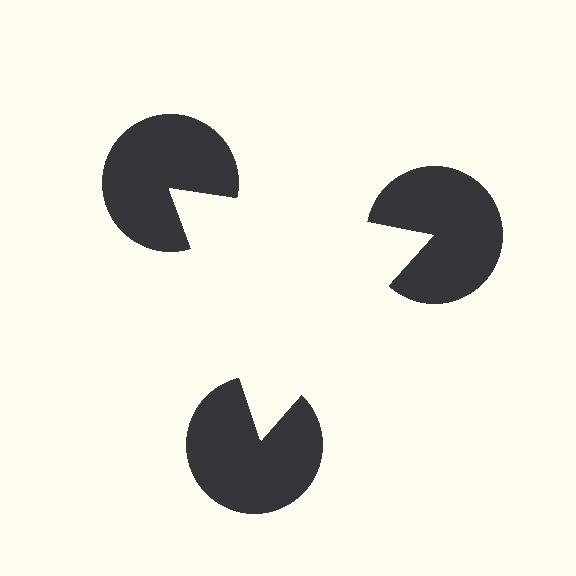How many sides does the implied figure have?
3 sides.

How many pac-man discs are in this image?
There are 3 — one at each vertex of the illusory triangle.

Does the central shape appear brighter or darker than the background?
It typically appears slightly brighter than the background, even though no actual brightness change is drawn.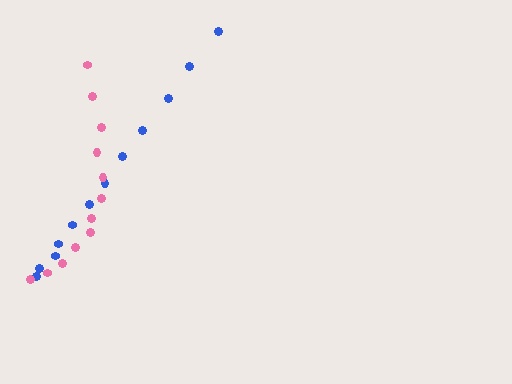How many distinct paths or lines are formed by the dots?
There are 2 distinct paths.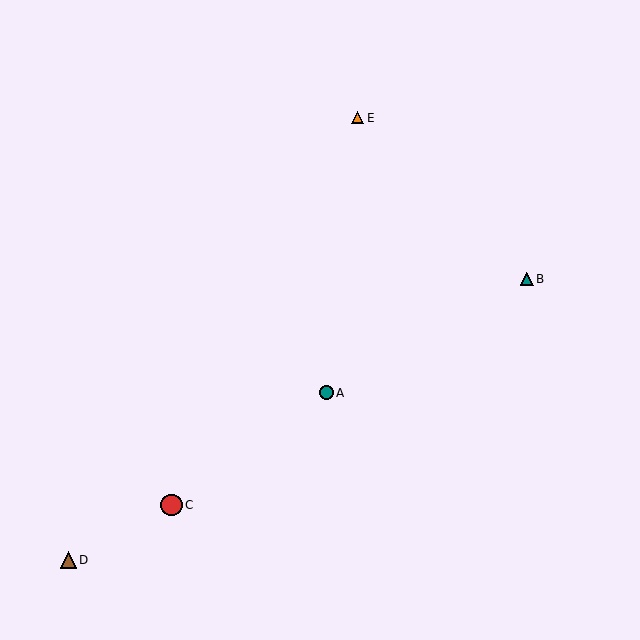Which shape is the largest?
The red circle (labeled C) is the largest.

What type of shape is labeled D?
Shape D is a brown triangle.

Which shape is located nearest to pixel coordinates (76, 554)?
The brown triangle (labeled D) at (68, 560) is nearest to that location.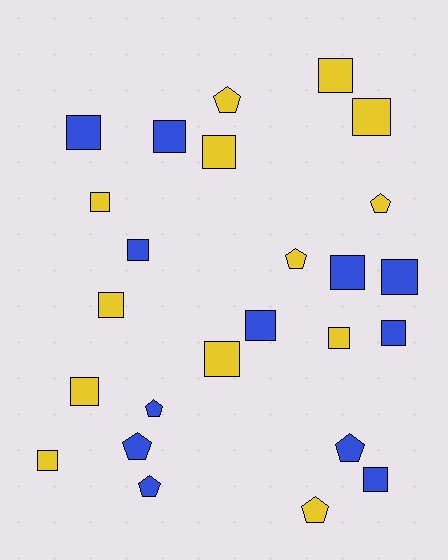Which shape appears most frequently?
Square, with 17 objects.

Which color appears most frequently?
Yellow, with 13 objects.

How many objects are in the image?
There are 25 objects.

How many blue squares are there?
There are 8 blue squares.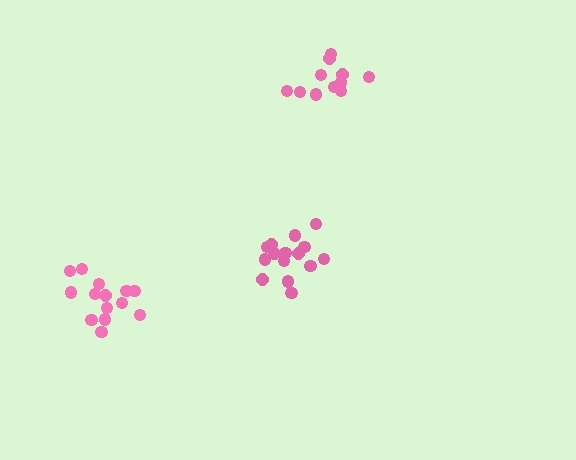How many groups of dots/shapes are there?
There are 3 groups.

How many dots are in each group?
Group 1: 15 dots, Group 2: 11 dots, Group 3: 14 dots (40 total).